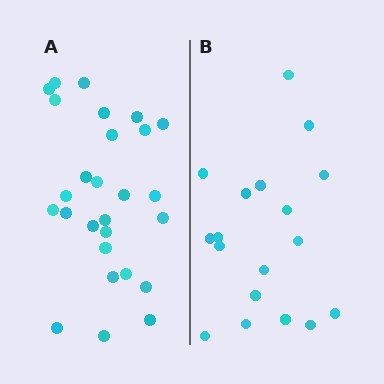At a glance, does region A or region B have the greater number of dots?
Region A (the left region) has more dots.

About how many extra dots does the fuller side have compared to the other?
Region A has roughly 8 or so more dots than region B.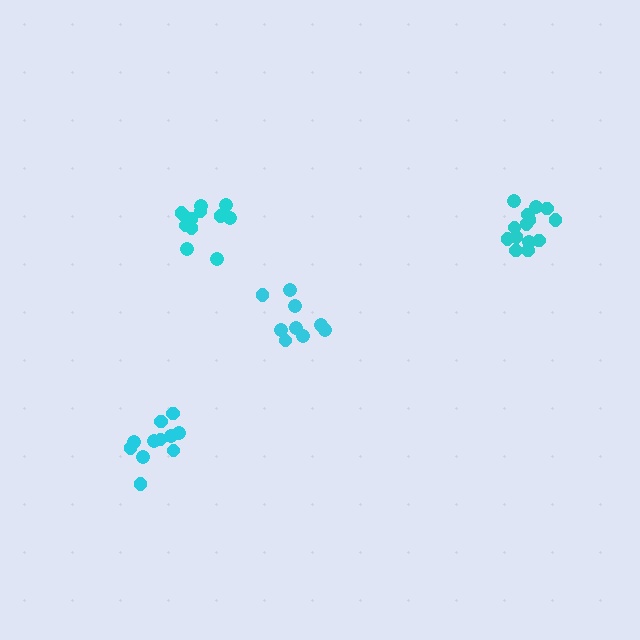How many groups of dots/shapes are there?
There are 4 groups.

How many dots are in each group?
Group 1: 9 dots, Group 2: 12 dots, Group 3: 14 dots, Group 4: 11 dots (46 total).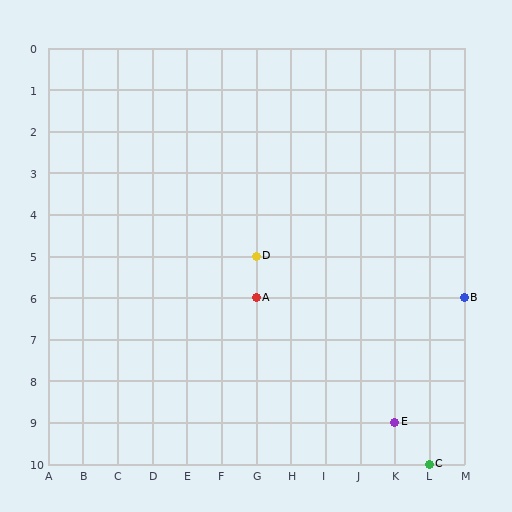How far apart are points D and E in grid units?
Points D and E are 4 columns and 4 rows apart (about 5.7 grid units diagonally).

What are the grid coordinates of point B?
Point B is at grid coordinates (M, 6).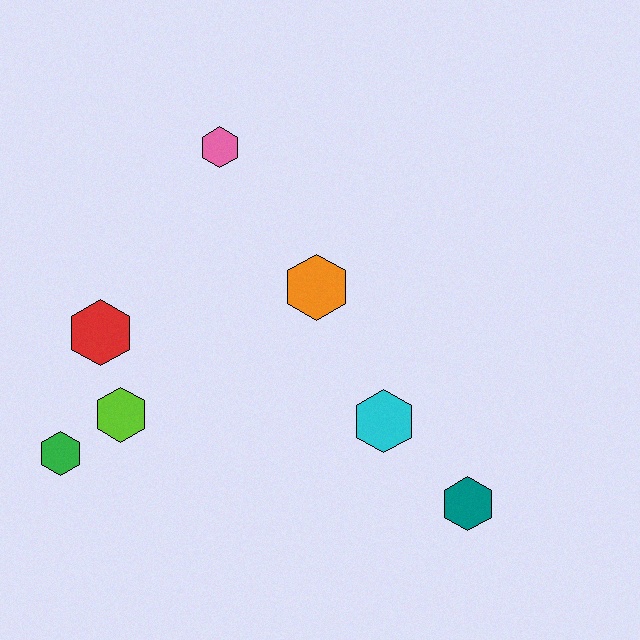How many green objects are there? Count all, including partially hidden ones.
There is 1 green object.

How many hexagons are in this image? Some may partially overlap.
There are 7 hexagons.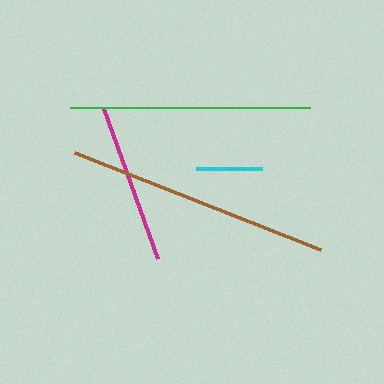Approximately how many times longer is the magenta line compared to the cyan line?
The magenta line is approximately 2.4 times the length of the cyan line.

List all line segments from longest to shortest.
From longest to shortest: brown, green, magenta, cyan.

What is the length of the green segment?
The green segment is approximately 240 pixels long.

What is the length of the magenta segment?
The magenta segment is approximately 159 pixels long.